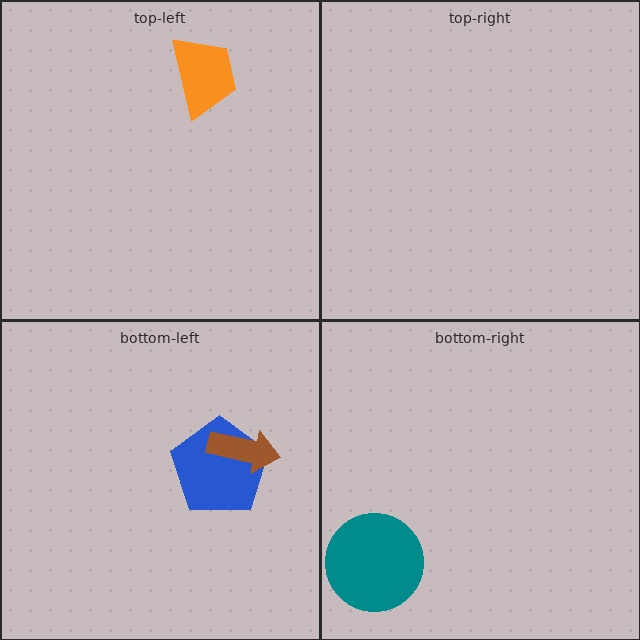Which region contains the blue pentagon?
The bottom-left region.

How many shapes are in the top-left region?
1.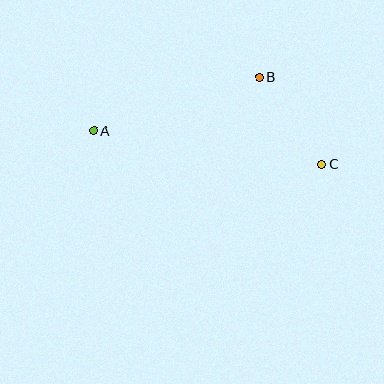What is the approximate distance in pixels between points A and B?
The distance between A and B is approximately 173 pixels.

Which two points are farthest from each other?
Points A and C are farthest from each other.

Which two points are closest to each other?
Points B and C are closest to each other.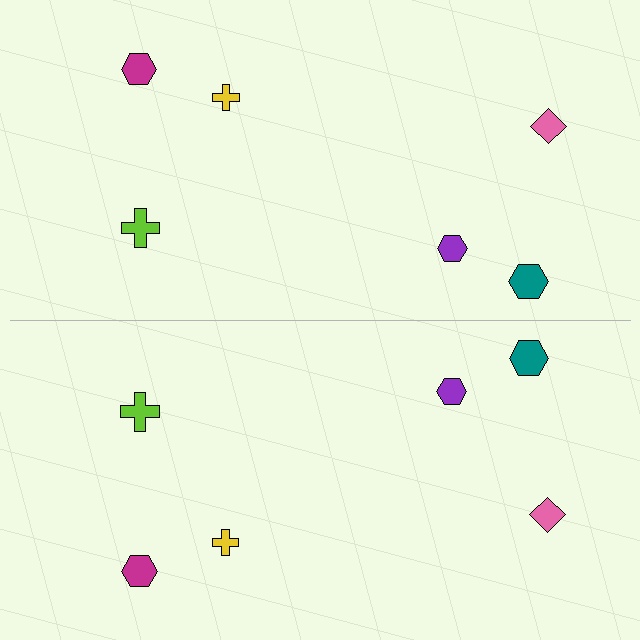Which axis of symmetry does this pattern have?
The pattern has a horizontal axis of symmetry running through the center of the image.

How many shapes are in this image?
There are 12 shapes in this image.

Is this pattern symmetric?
Yes, this pattern has bilateral (reflection) symmetry.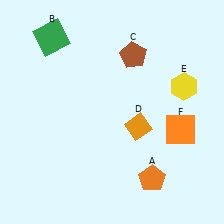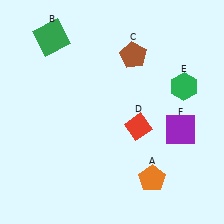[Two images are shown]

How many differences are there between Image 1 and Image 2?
There are 3 differences between the two images.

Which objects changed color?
D changed from orange to red. E changed from yellow to green. F changed from orange to purple.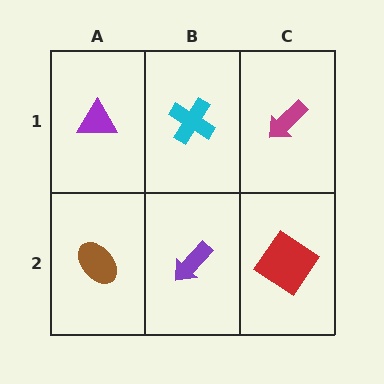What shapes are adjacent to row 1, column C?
A red diamond (row 2, column C), a cyan cross (row 1, column B).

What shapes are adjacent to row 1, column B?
A purple arrow (row 2, column B), a purple triangle (row 1, column A), a magenta arrow (row 1, column C).